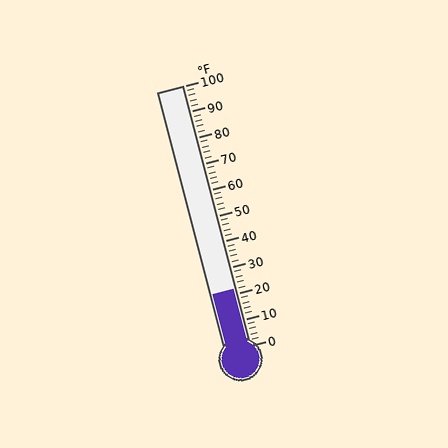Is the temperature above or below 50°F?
The temperature is below 50°F.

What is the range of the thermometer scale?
The thermometer scale ranges from 0°F to 100°F.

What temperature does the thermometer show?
The thermometer shows approximately 22°F.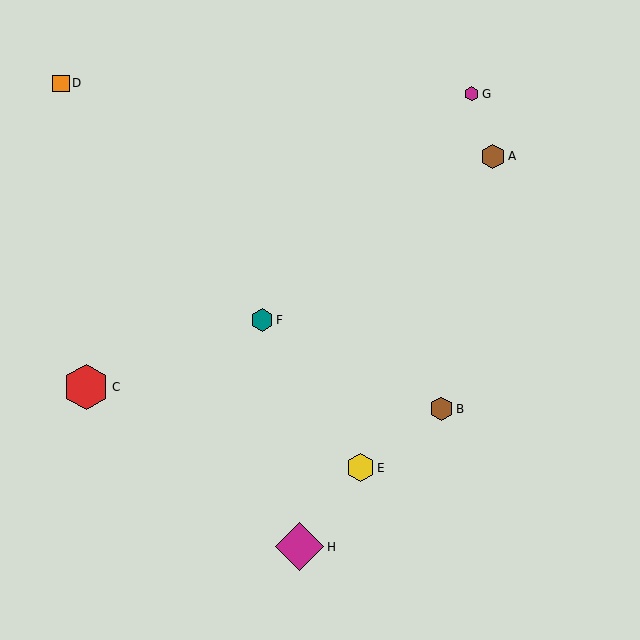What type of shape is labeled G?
Shape G is a magenta hexagon.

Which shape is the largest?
The magenta diamond (labeled H) is the largest.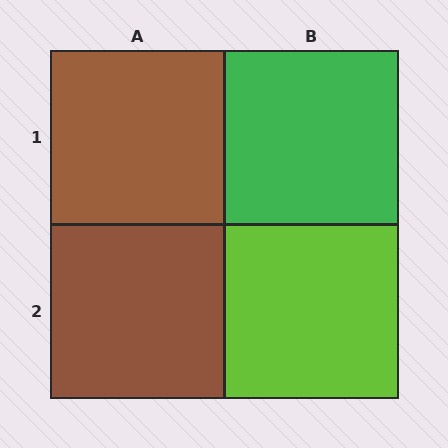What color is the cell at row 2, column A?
Brown.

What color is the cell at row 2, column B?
Lime.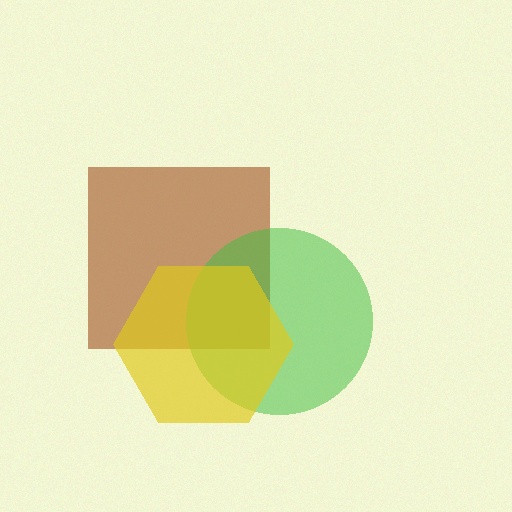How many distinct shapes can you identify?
There are 3 distinct shapes: a brown square, a green circle, a yellow hexagon.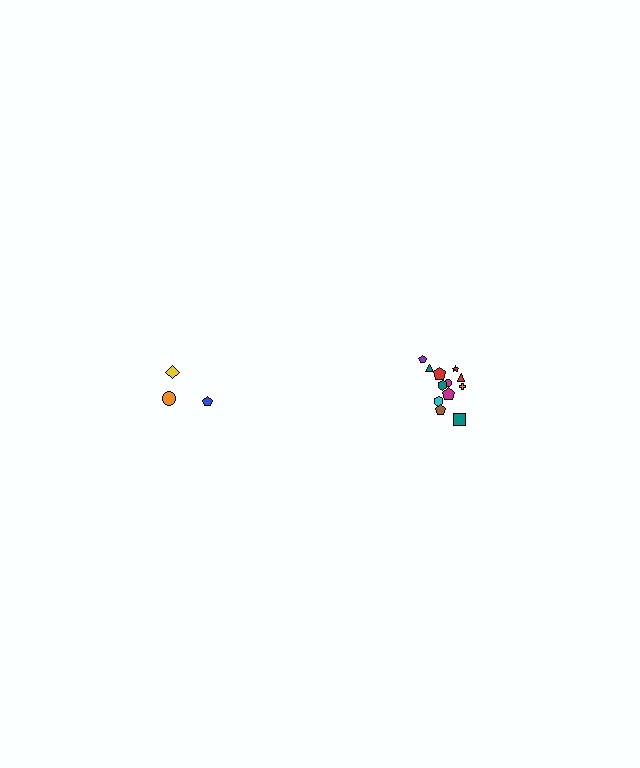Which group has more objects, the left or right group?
The right group.